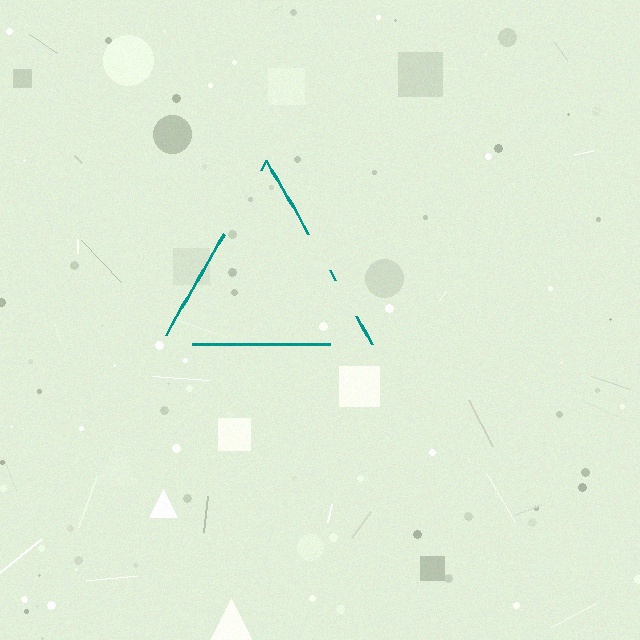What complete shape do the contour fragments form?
The contour fragments form a triangle.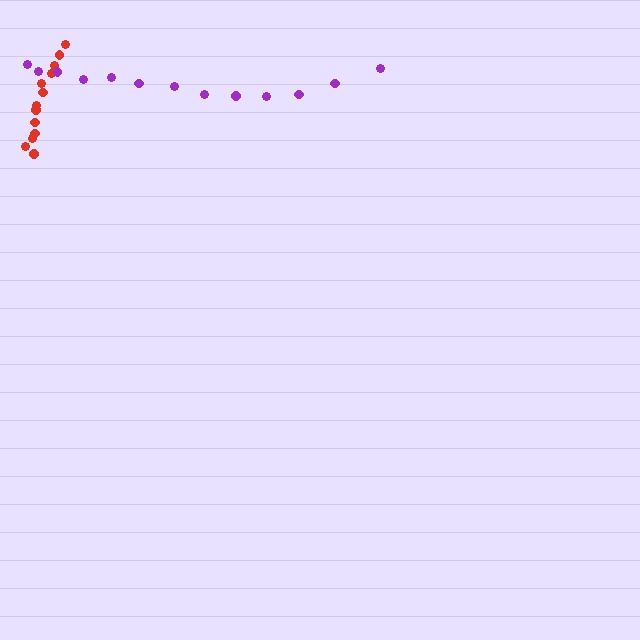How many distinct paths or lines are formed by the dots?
There are 2 distinct paths.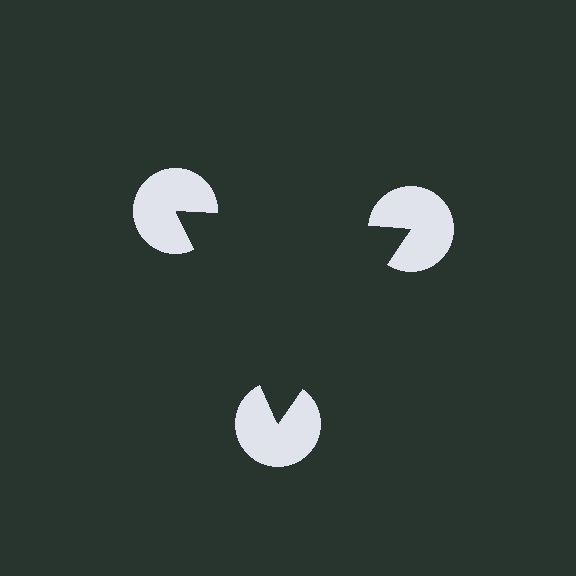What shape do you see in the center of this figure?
An illusory triangle — its edges are inferred from the aligned wedge cuts in the pac-man discs, not physically drawn.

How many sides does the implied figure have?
3 sides.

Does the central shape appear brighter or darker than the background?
It typically appears slightly darker than the background, even though no actual brightness change is drawn.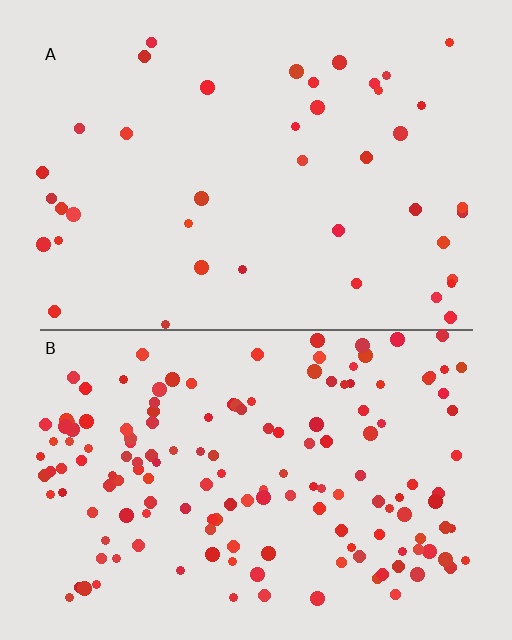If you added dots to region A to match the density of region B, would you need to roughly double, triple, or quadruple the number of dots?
Approximately quadruple.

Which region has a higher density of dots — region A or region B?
B (the bottom).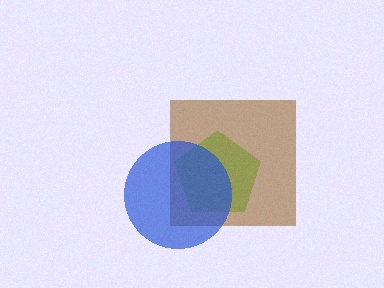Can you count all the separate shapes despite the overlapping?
Yes, there are 3 separate shapes.